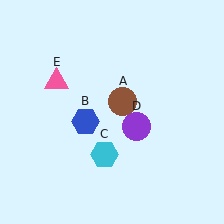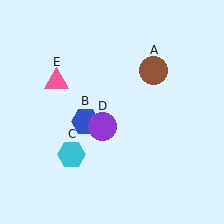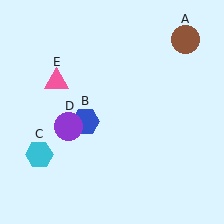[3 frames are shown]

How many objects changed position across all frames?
3 objects changed position: brown circle (object A), cyan hexagon (object C), purple circle (object D).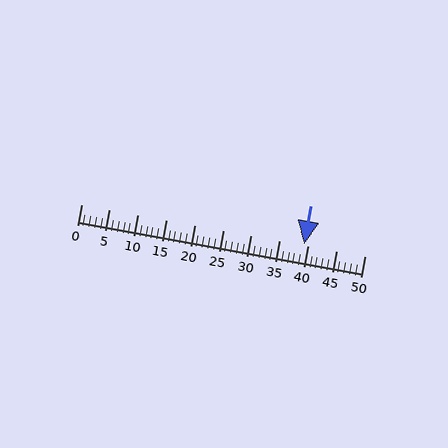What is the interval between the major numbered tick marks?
The major tick marks are spaced 5 units apart.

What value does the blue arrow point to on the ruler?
The blue arrow points to approximately 39.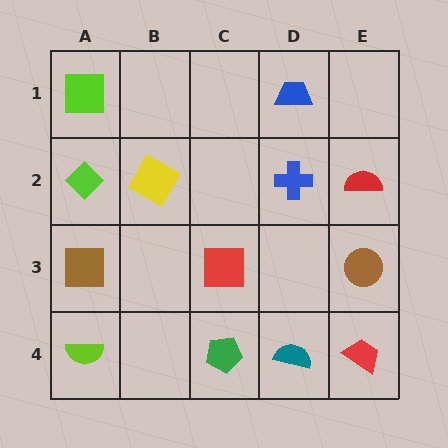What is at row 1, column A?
A lime square.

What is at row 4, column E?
A red trapezoid.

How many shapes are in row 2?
4 shapes.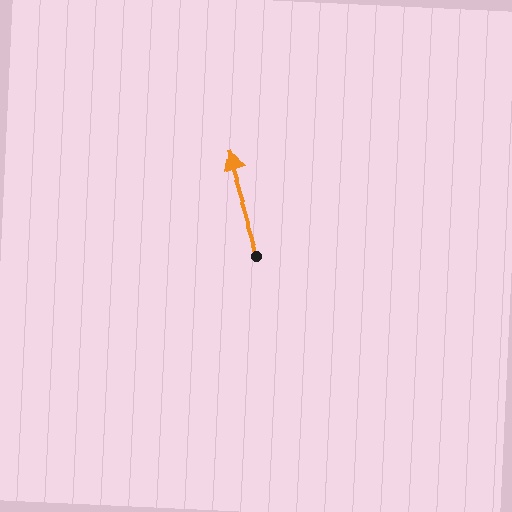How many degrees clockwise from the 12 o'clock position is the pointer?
Approximately 343 degrees.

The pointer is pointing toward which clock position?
Roughly 11 o'clock.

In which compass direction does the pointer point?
North.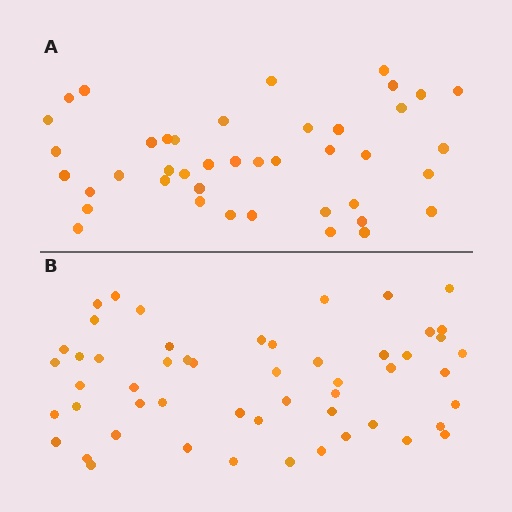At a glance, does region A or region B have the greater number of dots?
Region B (the bottom region) has more dots.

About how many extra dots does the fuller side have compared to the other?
Region B has roughly 12 or so more dots than region A.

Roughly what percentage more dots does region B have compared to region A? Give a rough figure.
About 25% more.